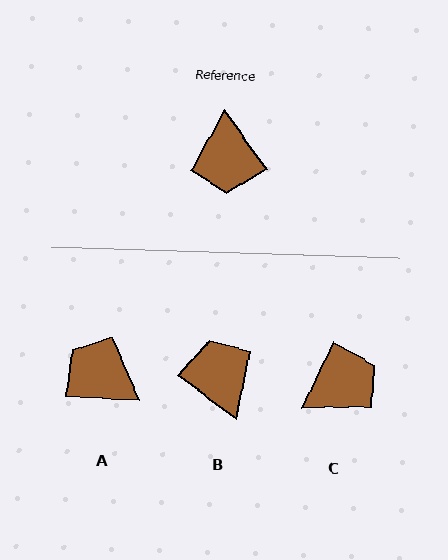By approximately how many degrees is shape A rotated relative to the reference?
Approximately 128 degrees clockwise.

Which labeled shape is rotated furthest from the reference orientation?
B, about 163 degrees away.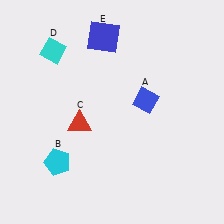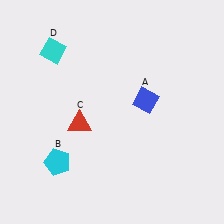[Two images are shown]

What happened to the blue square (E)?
The blue square (E) was removed in Image 2. It was in the top-left area of Image 1.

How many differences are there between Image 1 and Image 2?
There is 1 difference between the two images.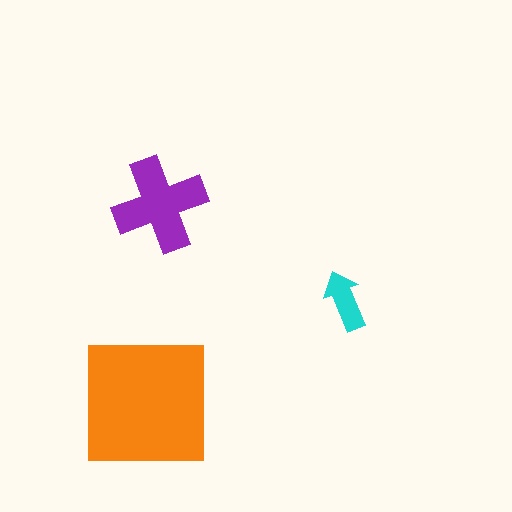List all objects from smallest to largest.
The cyan arrow, the purple cross, the orange square.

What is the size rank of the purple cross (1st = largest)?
2nd.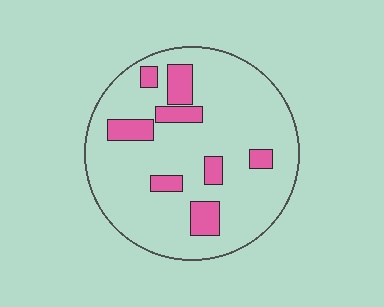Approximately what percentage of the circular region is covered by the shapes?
Approximately 15%.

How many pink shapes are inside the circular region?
8.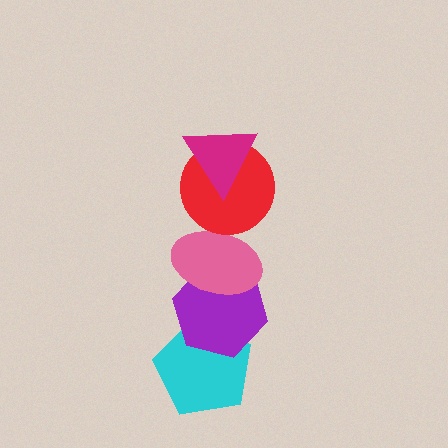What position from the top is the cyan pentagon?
The cyan pentagon is 5th from the top.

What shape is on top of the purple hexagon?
The pink ellipse is on top of the purple hexagon.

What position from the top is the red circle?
The red circle is 2nd from the top.